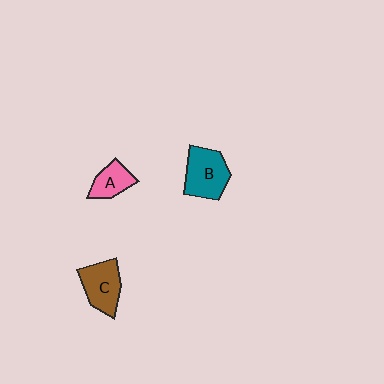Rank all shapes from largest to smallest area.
From largest to smallest: B (teal), C (brown), A (pink).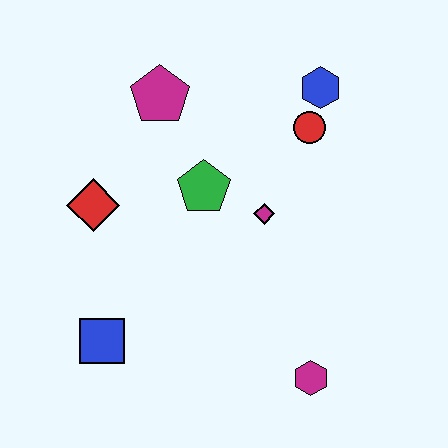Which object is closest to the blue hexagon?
The red circle is closest to the blue hexagon.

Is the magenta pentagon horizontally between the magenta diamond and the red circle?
No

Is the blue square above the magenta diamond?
No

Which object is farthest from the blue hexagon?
The blue square is farthest from the blue hexagon.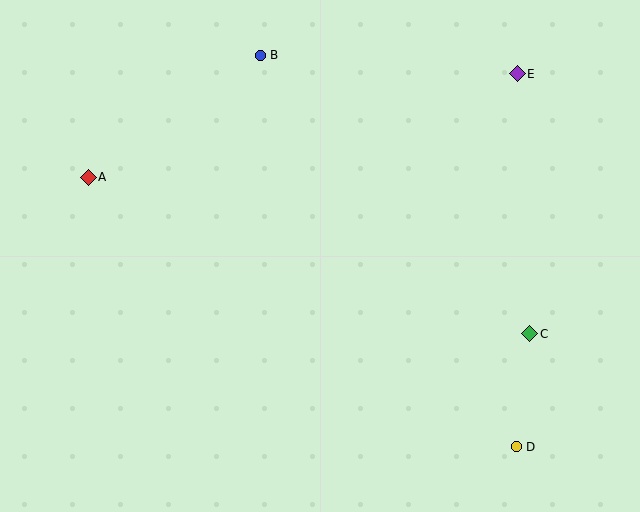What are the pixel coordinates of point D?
Point D is at (516, 447).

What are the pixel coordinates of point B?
Point B is at (260, 55).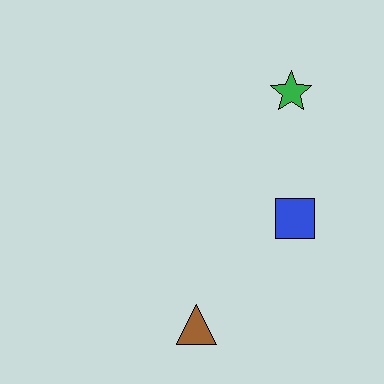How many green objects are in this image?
There is 1 green object.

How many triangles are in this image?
There is 1 triangle.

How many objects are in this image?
There are 3 objects.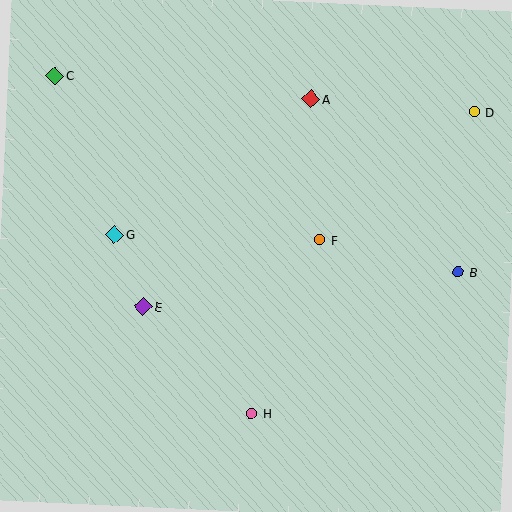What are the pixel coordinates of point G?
Point G is at (115, 234).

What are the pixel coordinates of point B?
Point B is at (458, 272).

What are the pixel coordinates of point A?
Point A is at (311, 99).